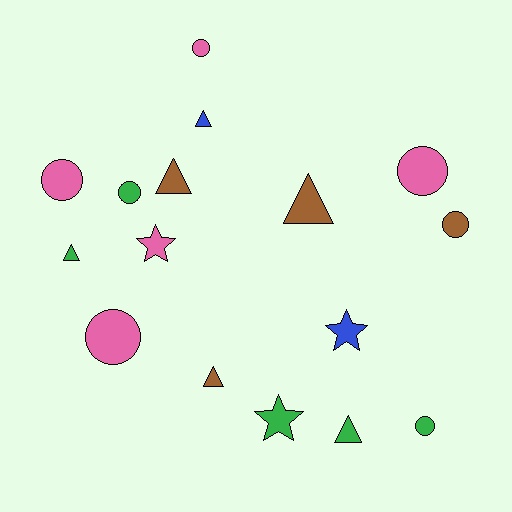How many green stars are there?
There is 1 green star.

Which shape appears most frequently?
Circle, with 7 objects.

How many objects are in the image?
There are 16 objects.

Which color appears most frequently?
Green, with 5 objects.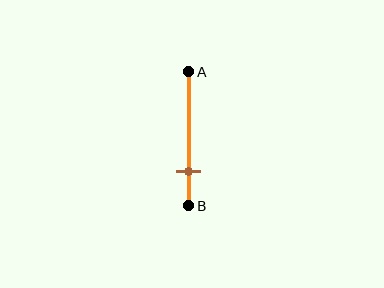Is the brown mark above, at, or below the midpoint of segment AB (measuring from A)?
The brown mark is below the midpoint of segment AB.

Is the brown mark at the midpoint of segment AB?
No, the mark is at about 75% from A, not at the 50% midpoint.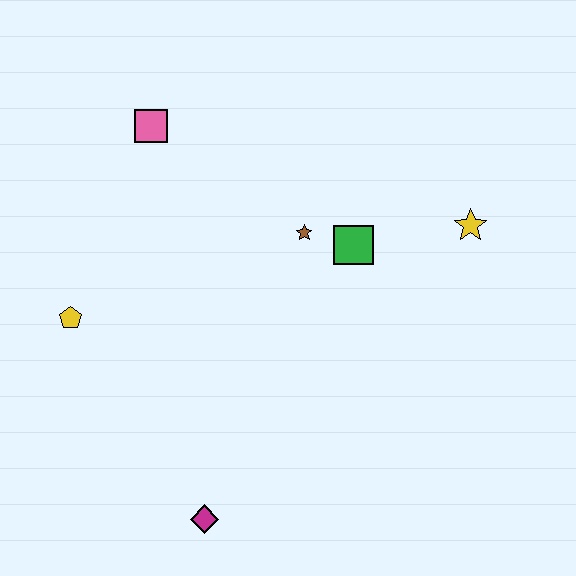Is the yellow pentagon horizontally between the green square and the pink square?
No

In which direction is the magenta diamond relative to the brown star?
The magenta diamond is below the brown star.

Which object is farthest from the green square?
The magenta diamond is farthest from the green square.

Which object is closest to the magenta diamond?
The yellow pentagon is closest to the magenta diamond.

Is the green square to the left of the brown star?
No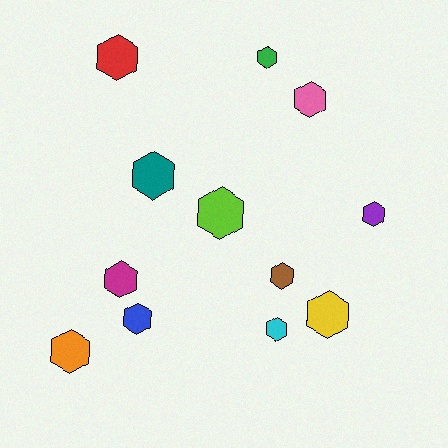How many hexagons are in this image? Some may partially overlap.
There are 12 hexagons.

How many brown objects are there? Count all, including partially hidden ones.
There is 1 brown object.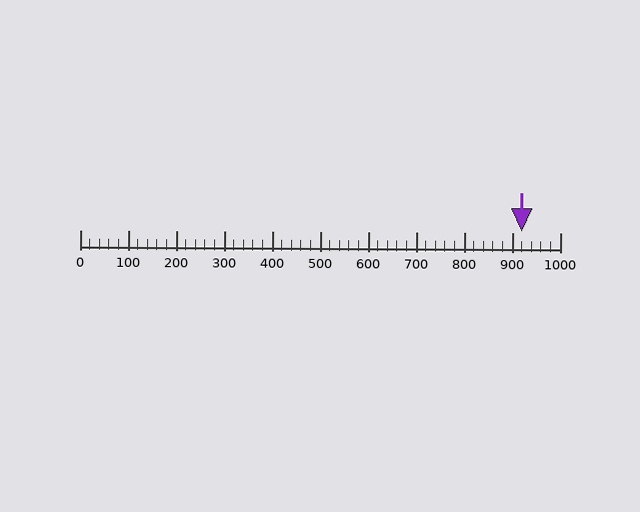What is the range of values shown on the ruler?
The ruler shows values from 0 to 1000.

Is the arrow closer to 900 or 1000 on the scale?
The arrow is closer to 900.